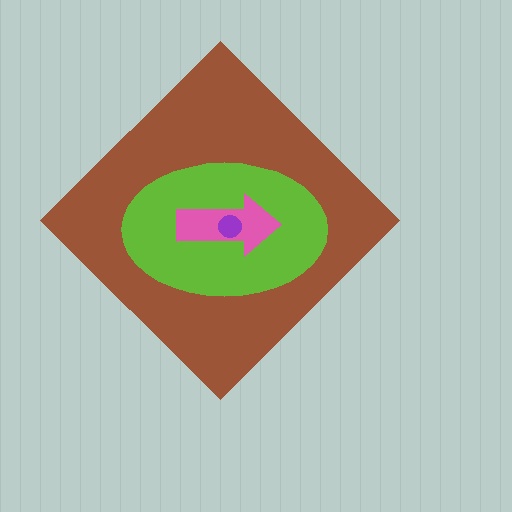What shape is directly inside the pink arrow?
The purple circle.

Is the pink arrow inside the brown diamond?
Yes.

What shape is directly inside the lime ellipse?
The pink arrow.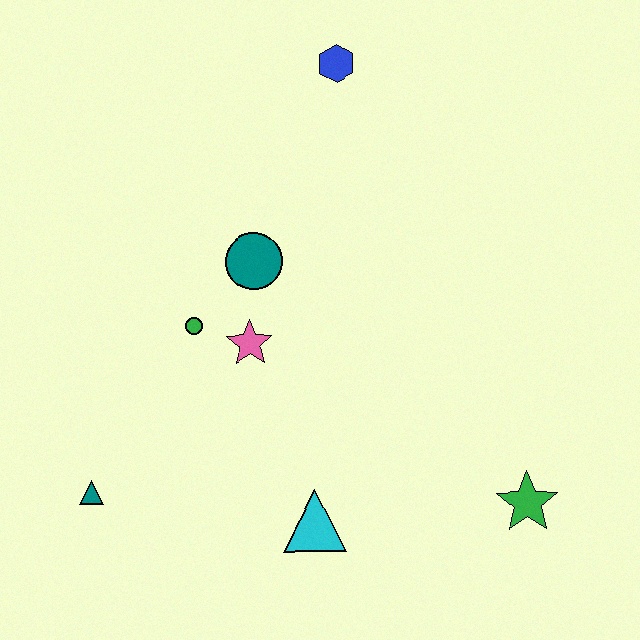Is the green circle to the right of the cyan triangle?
No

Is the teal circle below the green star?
No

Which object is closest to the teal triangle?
The green circle is closest to the teal triangle.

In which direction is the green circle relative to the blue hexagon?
The green circle is below the blue hexagon.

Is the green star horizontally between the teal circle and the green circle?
No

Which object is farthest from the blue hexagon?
The teal triangle is farthest from the blue hexagon.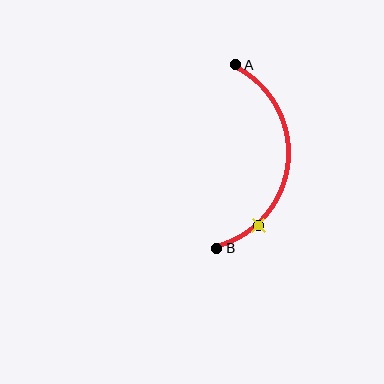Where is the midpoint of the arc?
The arc midpoint is the point on the curve farthest from the straight line joining A and B. It sits to the right of that line.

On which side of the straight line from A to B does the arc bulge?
The arc bulges to the right of the straight line connecting A and B.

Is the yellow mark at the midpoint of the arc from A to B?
No. The yellow mark lies on the arc but is closer to endpoint B. The arc midpoint would be at the point on the curve equidistant along the arc from both A and B.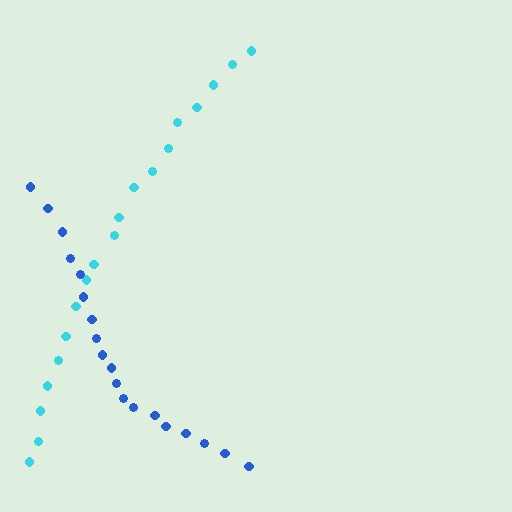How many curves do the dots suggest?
There are 2 distinct paths.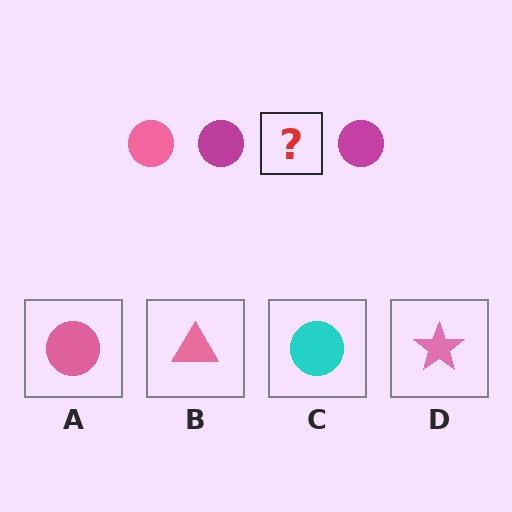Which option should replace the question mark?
Option A.